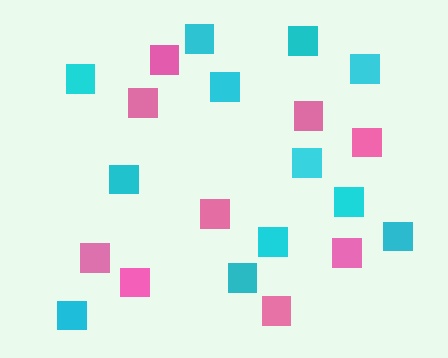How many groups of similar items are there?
There are 2 groups: one group of pink squares (9) and one group of cyan squares (12).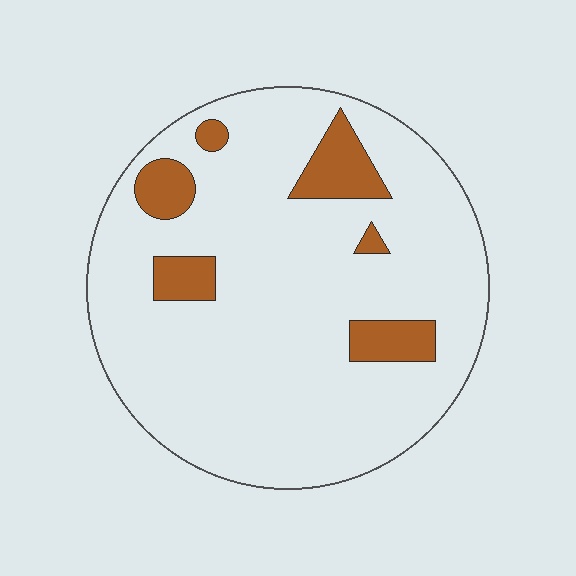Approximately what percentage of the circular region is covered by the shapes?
Approximately 10%.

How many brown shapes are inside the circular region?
6.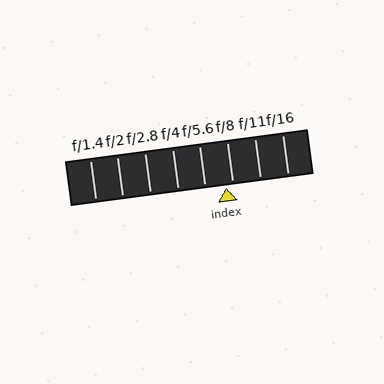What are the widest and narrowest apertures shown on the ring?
The widest aperture shown is f/1.4 and the narrowest is f/16.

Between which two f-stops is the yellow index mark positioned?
The index mark is between f/5.6 and f/8.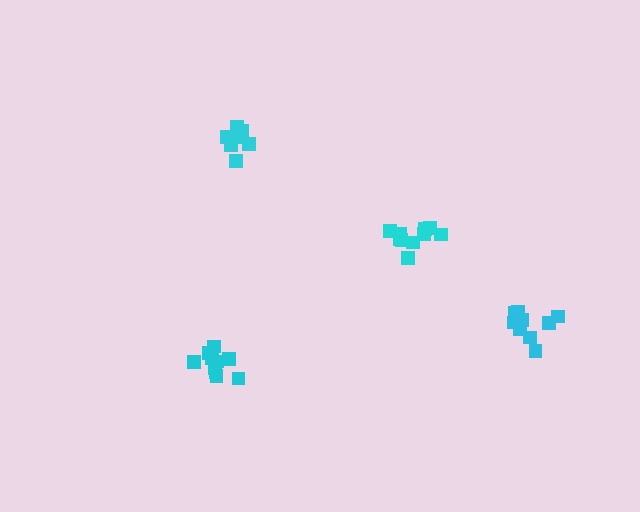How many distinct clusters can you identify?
There are 4 distinct clusters.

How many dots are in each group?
Group 1: 11 dots, Group 2: 9 dots, Group 3: 9 dots, Group 4: 11 dots (40 total).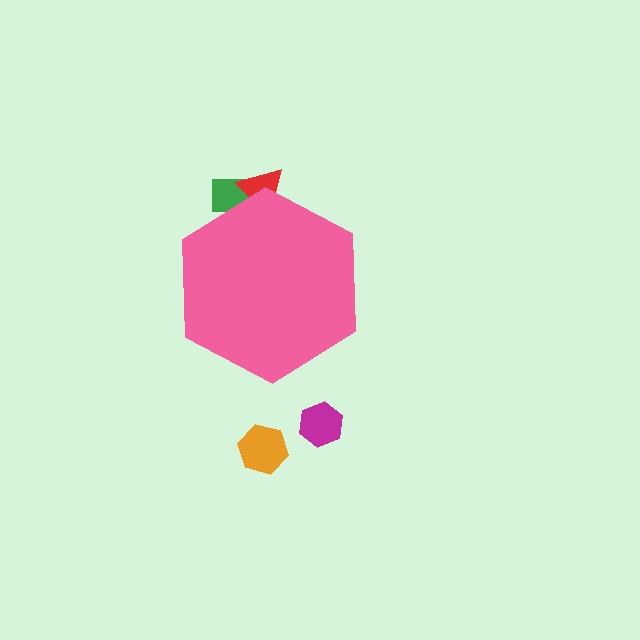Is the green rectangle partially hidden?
Yes, the green rectangle is partially hidden behind the pink hexagon.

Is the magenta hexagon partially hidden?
No, the magenta hexagon is fully visible.